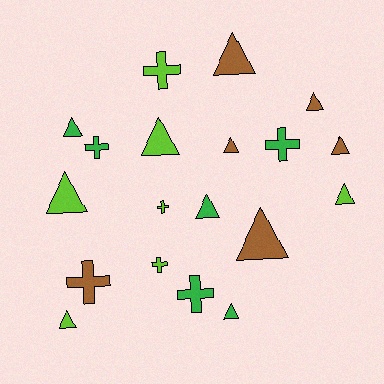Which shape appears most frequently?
Triangle, with 12 objects.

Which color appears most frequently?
Lime, with 7 objects.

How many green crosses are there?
There are 3 green crosses.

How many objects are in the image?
There are 19 objects.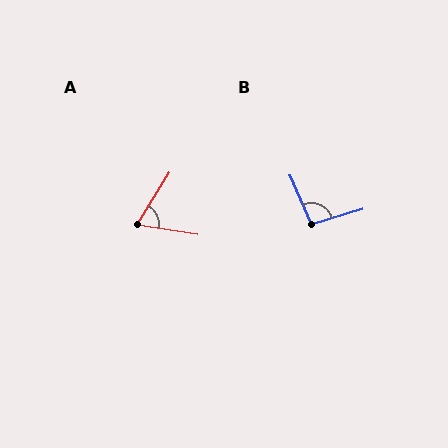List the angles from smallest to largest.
A (67°), B (98°).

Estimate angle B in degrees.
Approximately 98 degrees.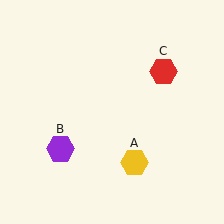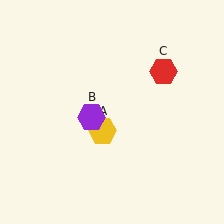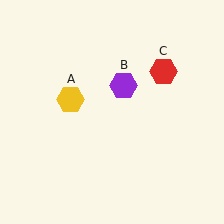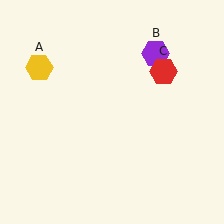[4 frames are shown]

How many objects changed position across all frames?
2 objects changed position: yellow hexagon (object A), purple hexagon (object B).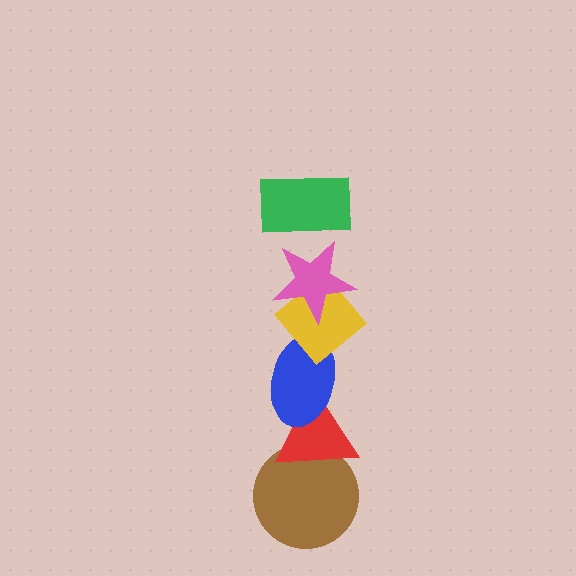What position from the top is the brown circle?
The brown circle is 6th from the top.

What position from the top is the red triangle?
The red triangle is 5th from the top.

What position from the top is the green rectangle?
The green rectangle is 1st from the top.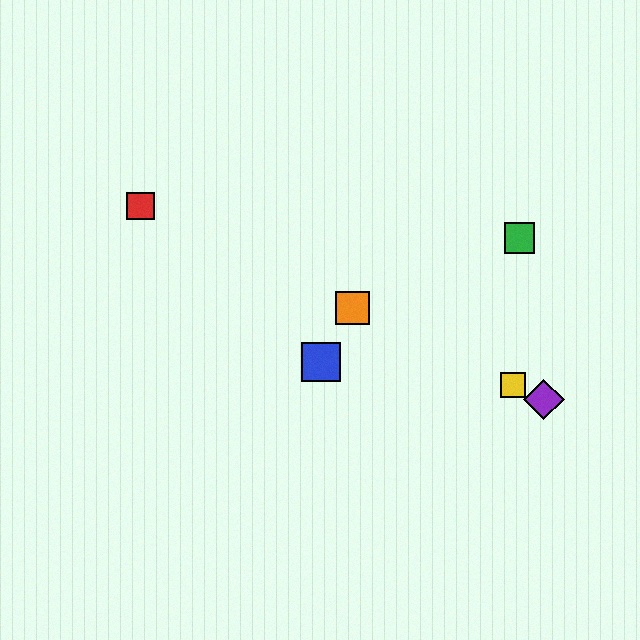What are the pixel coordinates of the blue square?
The blue square is at (321, 362).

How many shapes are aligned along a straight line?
4 shapes (the red square, the yellow square, the purple diamond, the orange square) are aligned along a straight line.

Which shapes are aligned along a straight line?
The red square, the yellow square, the purple diamond, the orange square are aligned along a straight line.